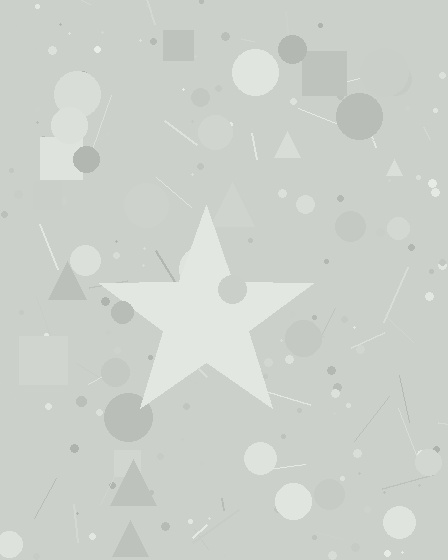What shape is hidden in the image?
A star is hidden in the image.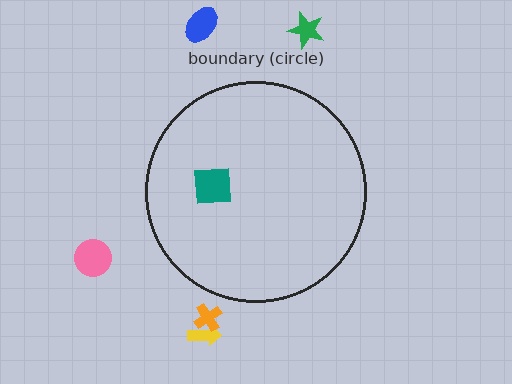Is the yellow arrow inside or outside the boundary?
Outside.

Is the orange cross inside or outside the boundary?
Outside.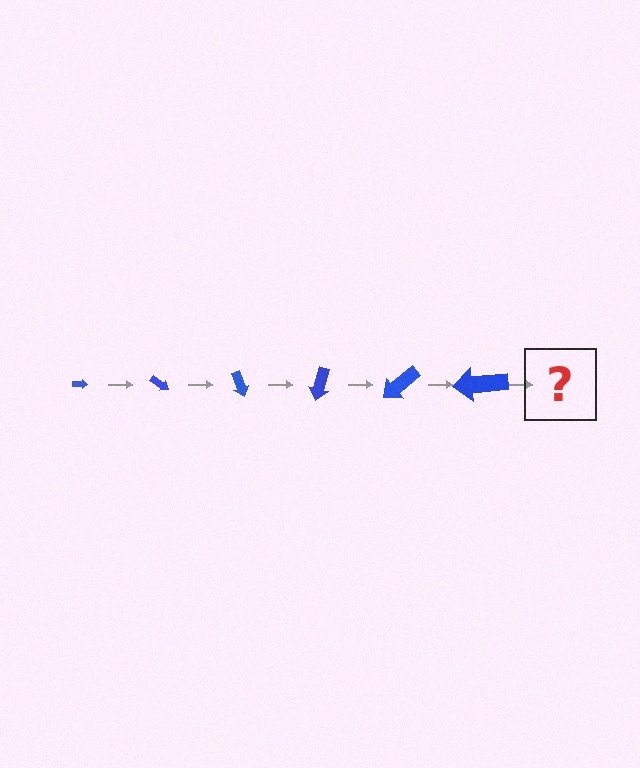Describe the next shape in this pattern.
It should be an arrow, larger than the previous one and rotated 210 degrees from the start.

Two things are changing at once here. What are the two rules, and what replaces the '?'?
The two rules are that the arrow grows larger each step and it rotates 35 degrees each step. The '?' should be an arrow, larger than the previous one and rotated 210 degrees from the start.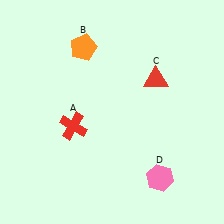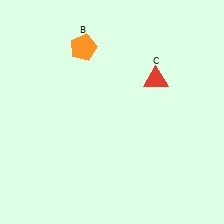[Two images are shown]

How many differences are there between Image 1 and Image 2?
There are 2 differences between the two images.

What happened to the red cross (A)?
The red cross (A) was removed in Image 2. It was in the bottom-left area of Image 1.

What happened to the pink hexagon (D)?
The pink hexagon (D) was removed in Image 2. It was in the bottom-right area of Image 1.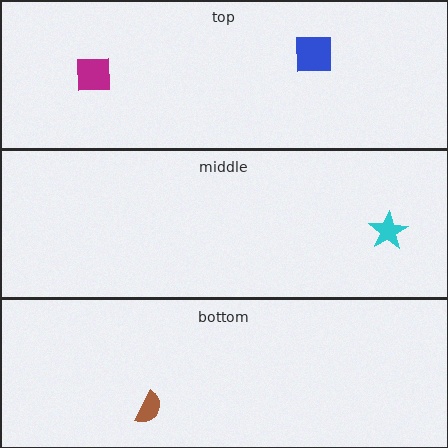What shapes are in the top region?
The blue square, the magenta square.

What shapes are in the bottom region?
The brown semicircle.